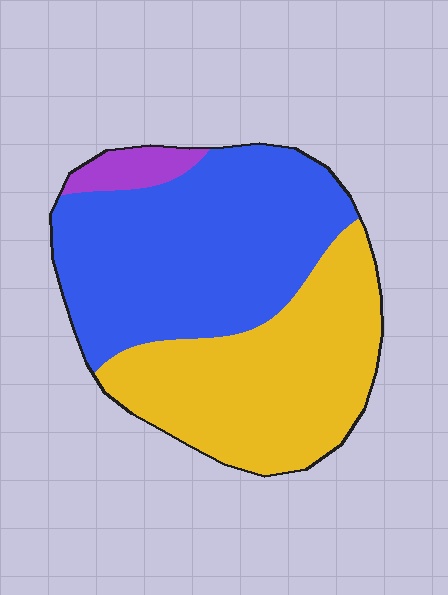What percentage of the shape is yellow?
Yellow takes up about two fifths (2/5) of the shape.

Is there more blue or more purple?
Blue.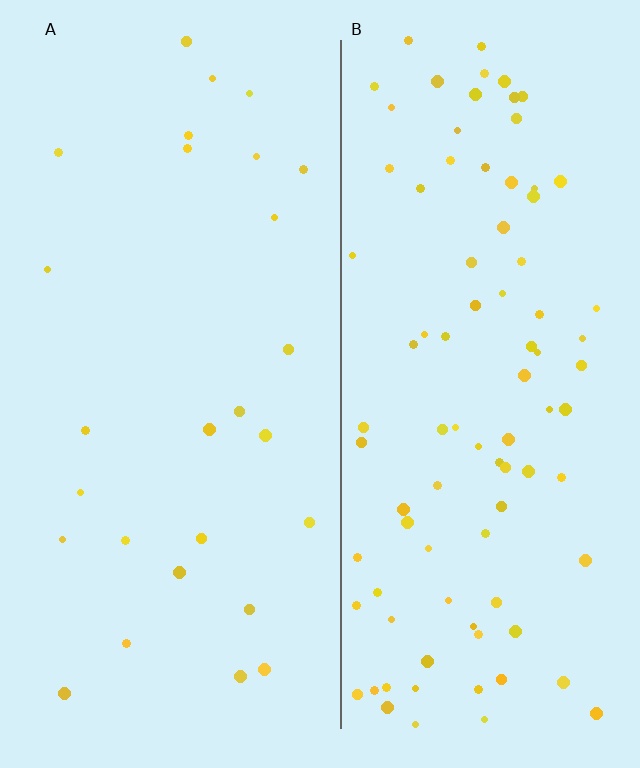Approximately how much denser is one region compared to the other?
Approximately 3.4× — region B over region A.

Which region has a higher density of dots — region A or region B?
B (the right).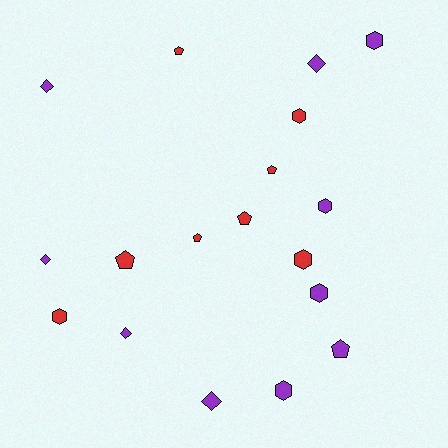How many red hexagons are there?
There are 3 red hexagons.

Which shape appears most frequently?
Hexagon, with 7 objects.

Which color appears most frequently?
Purple, with 10 objects.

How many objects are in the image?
There are 18 objects.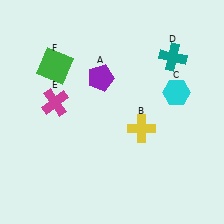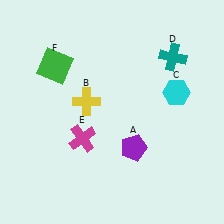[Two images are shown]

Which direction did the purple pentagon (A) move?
The purple pentagon (A) moved down.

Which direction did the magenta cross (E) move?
The magenta cross (E) moved down.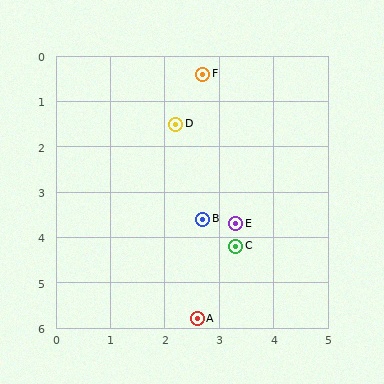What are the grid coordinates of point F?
Point F is at approximately (2.7, 0.4).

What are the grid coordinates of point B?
Point B is at approximately (2.7, 3.6).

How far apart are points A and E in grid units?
Points A and E are about 2.2 grid units apart.